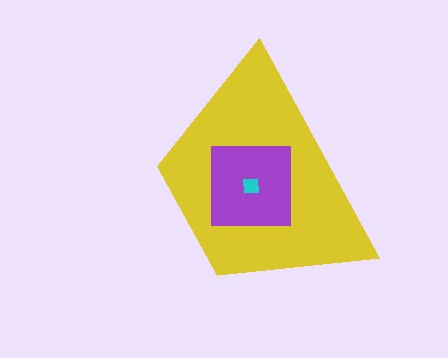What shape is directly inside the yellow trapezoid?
The purple square.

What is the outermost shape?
The yellow trapezoid.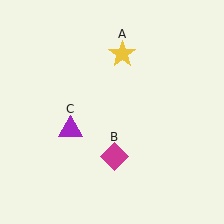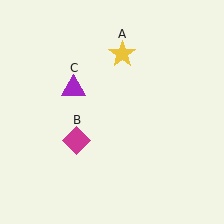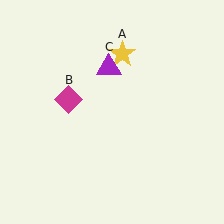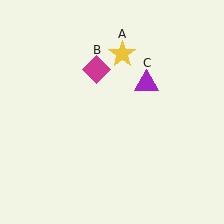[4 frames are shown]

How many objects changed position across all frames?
2 objects changed position: magenta diamond (object B), purple triangle (object C).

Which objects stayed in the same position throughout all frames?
Yellow star (object A) remained stationary.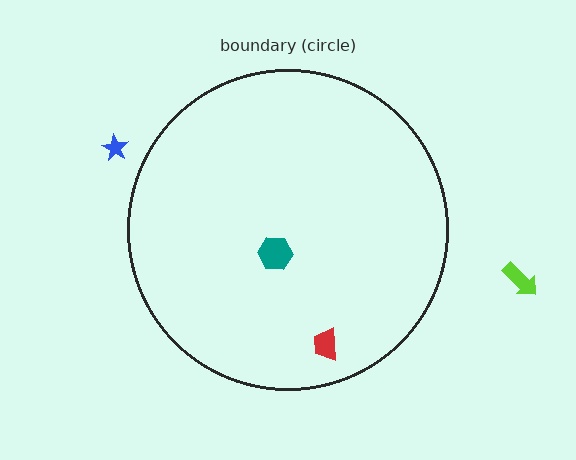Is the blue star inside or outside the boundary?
Outside.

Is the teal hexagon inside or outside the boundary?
Inside.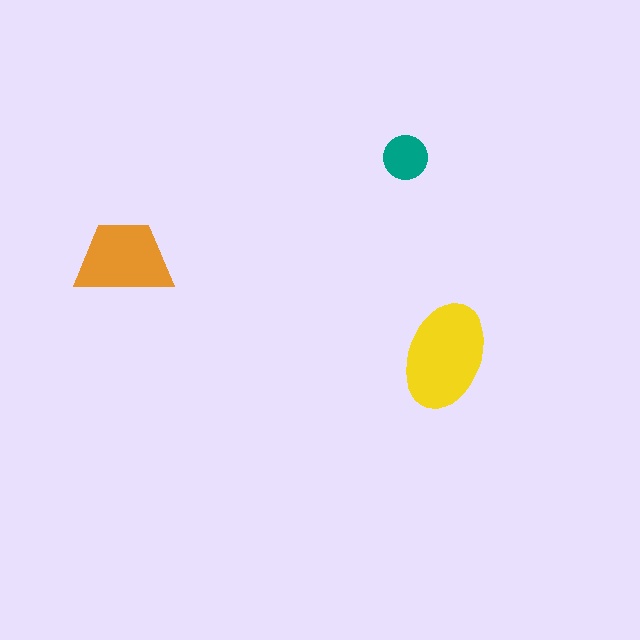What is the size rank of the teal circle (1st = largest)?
3rd.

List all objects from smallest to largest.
The teal circle, the orange trapezoid, the yellow ellipse.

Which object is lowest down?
The yellow ellipse is bottommost.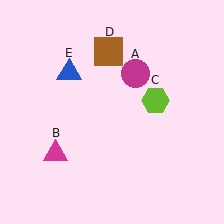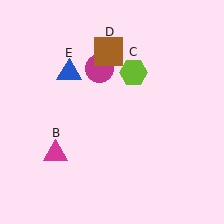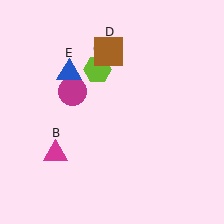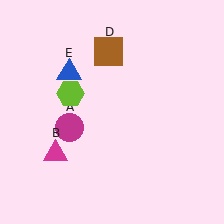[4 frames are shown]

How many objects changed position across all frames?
2 objects changed position: magenta circle (object A), lime hexagon (object C).